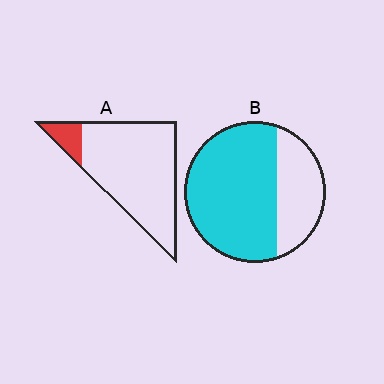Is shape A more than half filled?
No.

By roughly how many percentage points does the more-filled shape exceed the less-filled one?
By roughly 60 percentage points (B over A).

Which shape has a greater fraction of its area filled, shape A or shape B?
Shape B.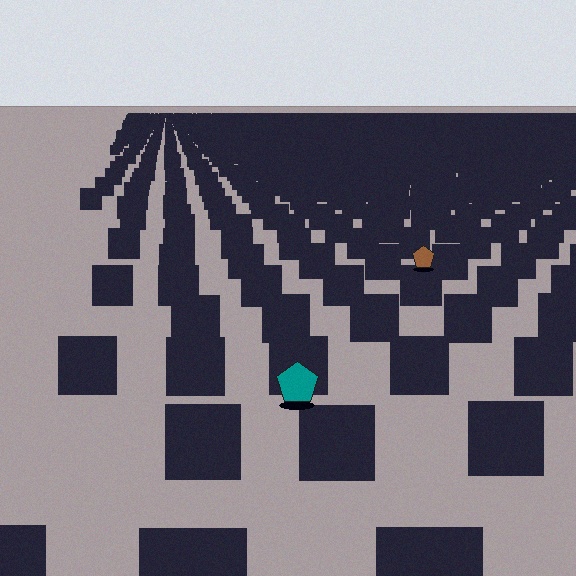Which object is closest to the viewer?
The teal pentagon is closest. The texture marks near it are larger and more spread out.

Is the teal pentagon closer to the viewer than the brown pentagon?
Yes. The teal pentagon is closer — you can tell from the texture gradient: the ground texture is coarser near it.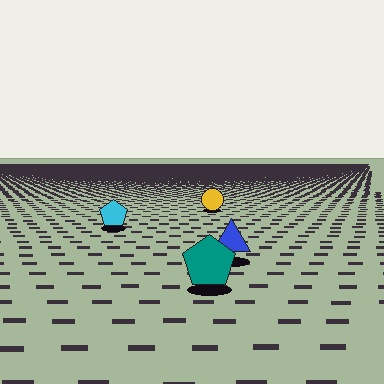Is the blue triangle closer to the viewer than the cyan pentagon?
Yes. The blue triangle is closer — you can tell from the texture gradient: the ground texture is coarser near it.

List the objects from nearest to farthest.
From nearest to farthest: the teal pentagon, the blue triangle, the cyan pentagon, the yellow circle.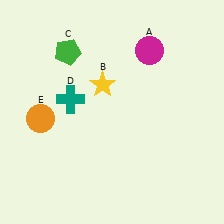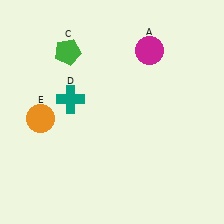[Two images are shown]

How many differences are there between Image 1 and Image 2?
There is 1 difference between the two images.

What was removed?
The yellow star (B) was removed in Image 2.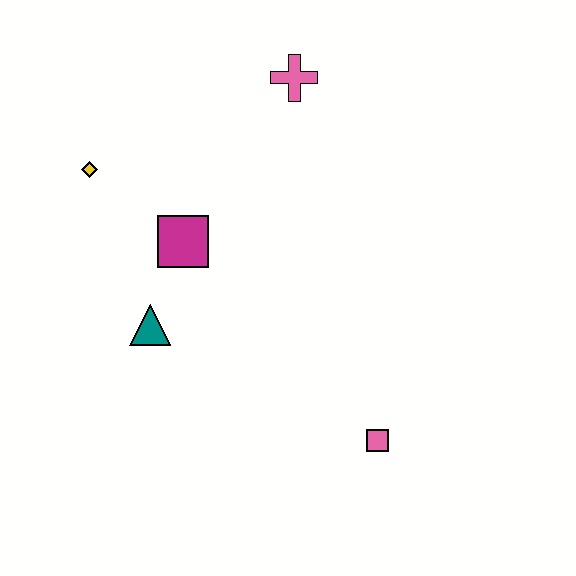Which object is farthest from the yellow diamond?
The pink square is farthest from the yellow diamond.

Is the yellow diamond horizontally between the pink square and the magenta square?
No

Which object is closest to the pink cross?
The magenta square is closest to the pink cross.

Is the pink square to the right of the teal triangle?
Yes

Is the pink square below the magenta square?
Yes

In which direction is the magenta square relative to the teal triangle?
The magenta square is above the teal triangle.